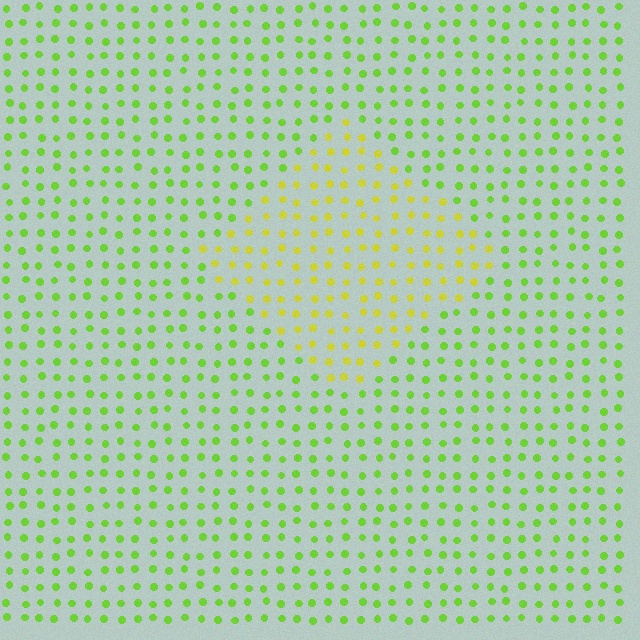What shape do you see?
I see a diamond.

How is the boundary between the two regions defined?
The boundary is defined purely by a slight shift in hue (about 36 degrees). Spacing, size, and orientation are identical on both sides.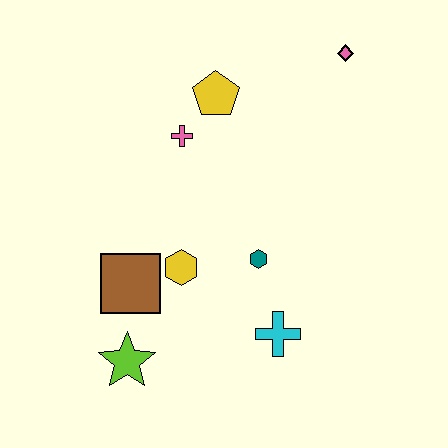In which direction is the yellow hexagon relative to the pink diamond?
The yellow hexagon is below the pink diamond.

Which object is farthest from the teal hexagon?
The pink diamond is farthest from the teal hexagon.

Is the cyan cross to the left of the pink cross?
No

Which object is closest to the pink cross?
The yellow pentagon is closest to the pink cross.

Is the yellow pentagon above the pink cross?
Yes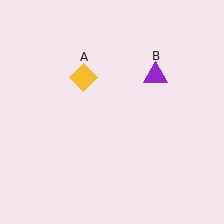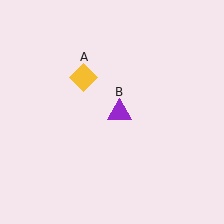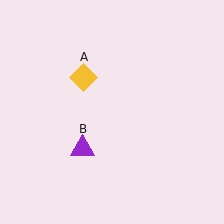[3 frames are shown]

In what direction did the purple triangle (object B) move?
The purple triangle (object B) moved down and to the left.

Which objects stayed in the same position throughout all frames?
Yellow diamond (object A) remained stationary.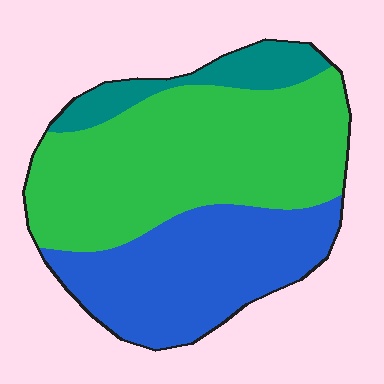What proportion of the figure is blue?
Blue takes up about one third (1/3) of the figure.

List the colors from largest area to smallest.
From largest to smallest: green, blue, teal.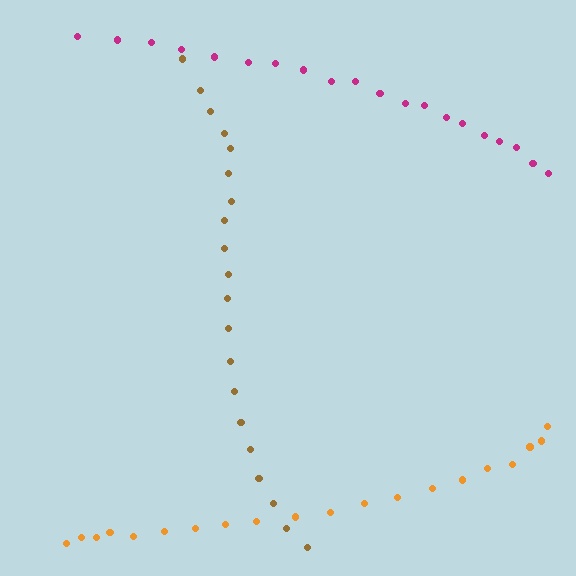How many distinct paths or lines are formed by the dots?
There are 3 distinct paths.